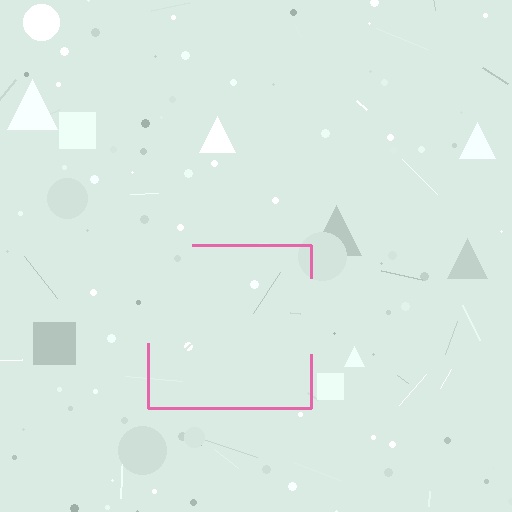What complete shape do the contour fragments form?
The contour fragments form a square.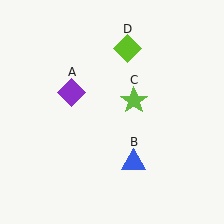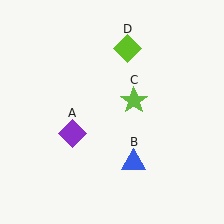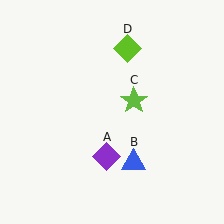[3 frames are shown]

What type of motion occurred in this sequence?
The purple diamond (object A) rotated counterclockwise around the center of the scene.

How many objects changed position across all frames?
1 object changed position: purple diamond (object A).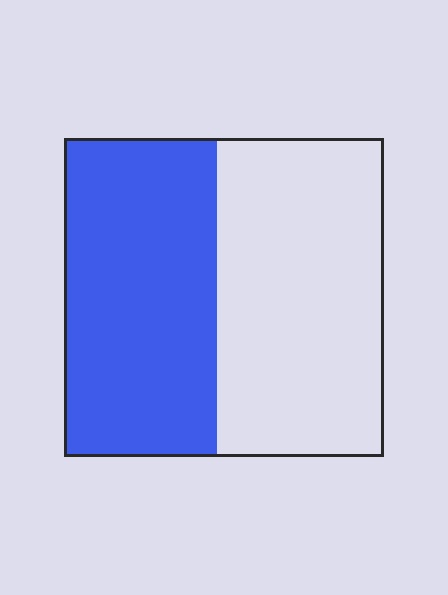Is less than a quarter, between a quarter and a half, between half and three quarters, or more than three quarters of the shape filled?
Between a quarter and a half.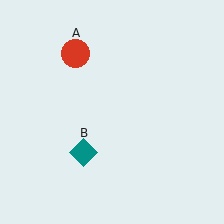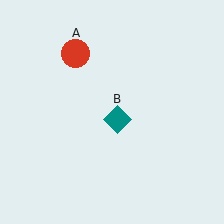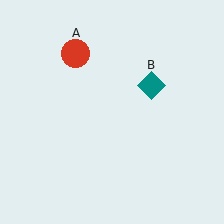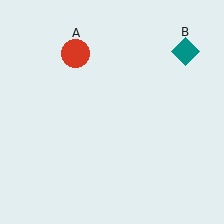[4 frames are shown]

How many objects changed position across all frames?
1 object changed position: teal diamond (object B).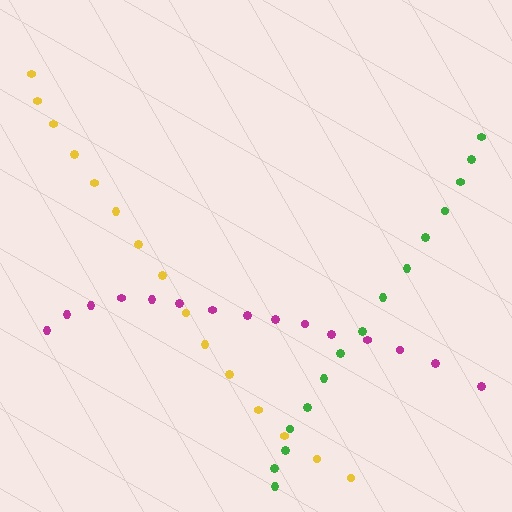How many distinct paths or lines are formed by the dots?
There are 3 distinct paths.